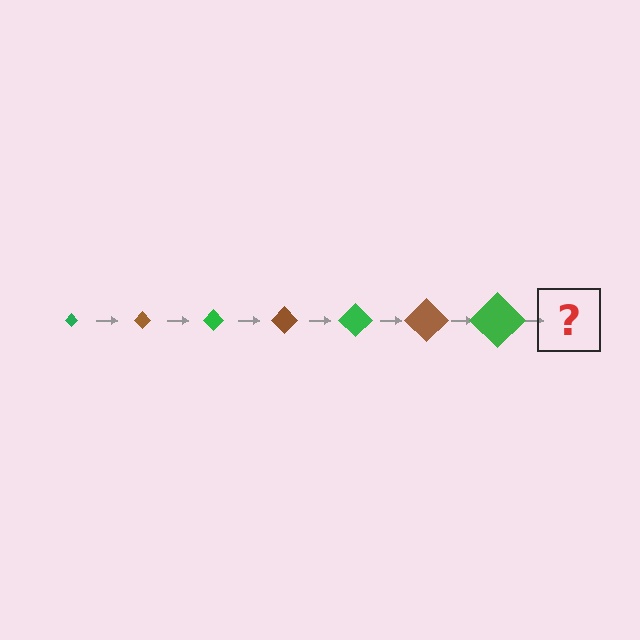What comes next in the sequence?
The next element should be a brown diamond, larger than the previous one.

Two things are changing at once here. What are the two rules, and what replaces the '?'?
The two rules are that the diamond grows larger each step and the color cycles through green and brown. The '?' should be a brown diamond, larger than the previous one.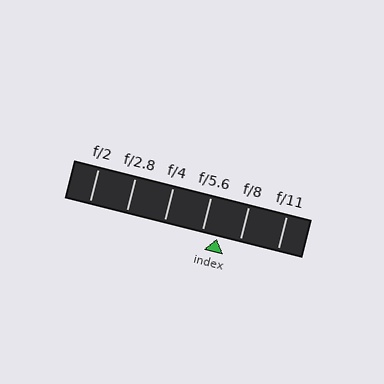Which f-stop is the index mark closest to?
The index mark is closest to f/5.6.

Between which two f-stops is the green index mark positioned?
The index mark is between f/5.6 and f/8.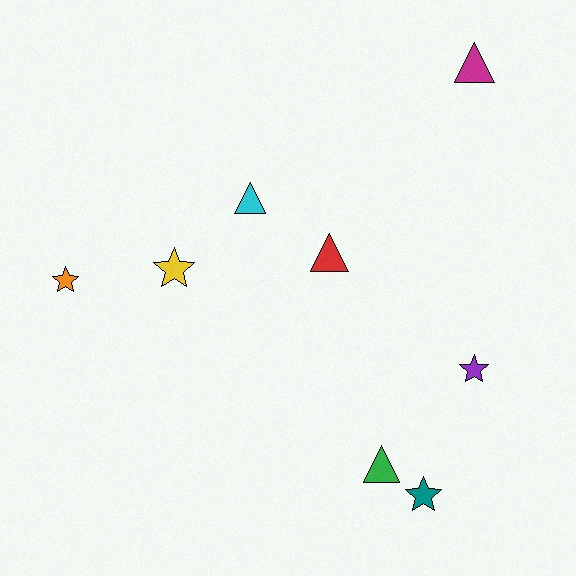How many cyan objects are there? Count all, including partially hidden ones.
There is 1 cyan object.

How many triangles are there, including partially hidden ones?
There are 4 triangles.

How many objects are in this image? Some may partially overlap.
There are 8 objects.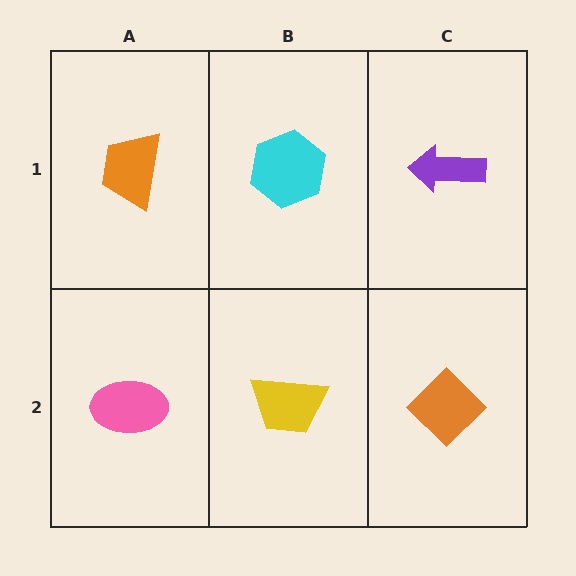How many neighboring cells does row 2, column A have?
2.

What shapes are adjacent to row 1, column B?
A yellow trapezoid (row 2, column B), an orange trapezoid (row 1, column A), a purple arrow (row 1, column C).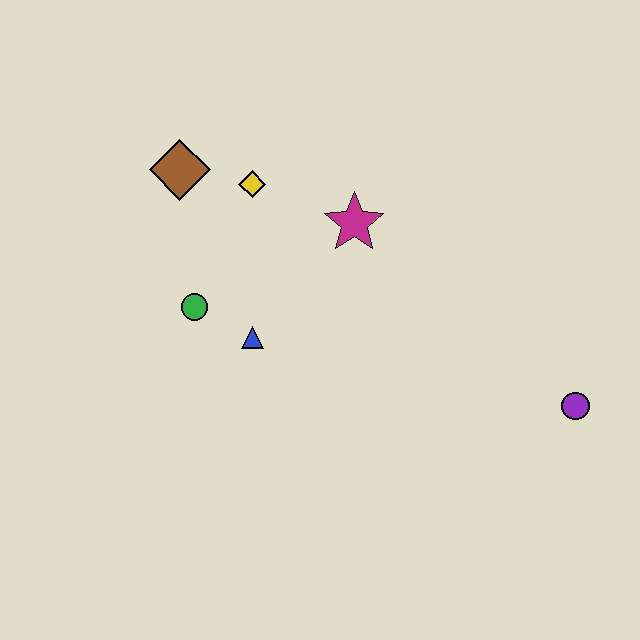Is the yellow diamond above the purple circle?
Yes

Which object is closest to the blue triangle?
The green circle is closest to the blue triangle.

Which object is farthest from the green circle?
The purple circle is farthest from the green circle.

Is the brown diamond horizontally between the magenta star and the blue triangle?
No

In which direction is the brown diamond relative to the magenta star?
The brown diamond is to the left of the magenta star.